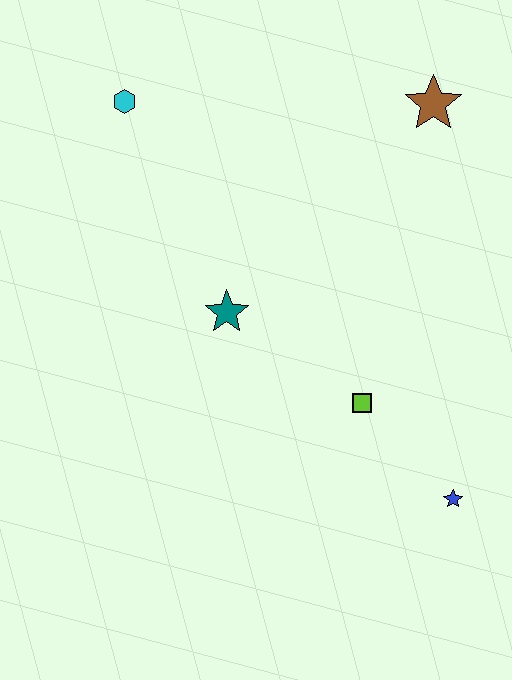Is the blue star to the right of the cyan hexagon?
Yes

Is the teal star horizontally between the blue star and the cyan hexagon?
Yes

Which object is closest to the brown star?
The teal star is closest to the brown star.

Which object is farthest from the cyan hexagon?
The blue star is farthest from the cyan hexagon.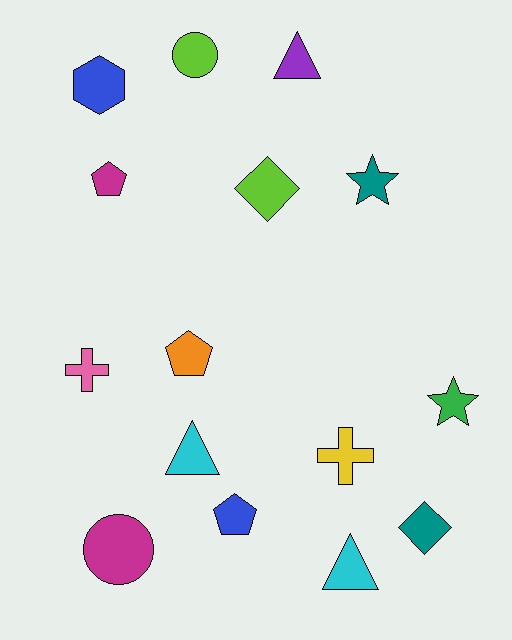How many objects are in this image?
There are 15 objects.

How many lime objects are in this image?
There are 2 lime objects.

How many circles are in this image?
There are 2 circles.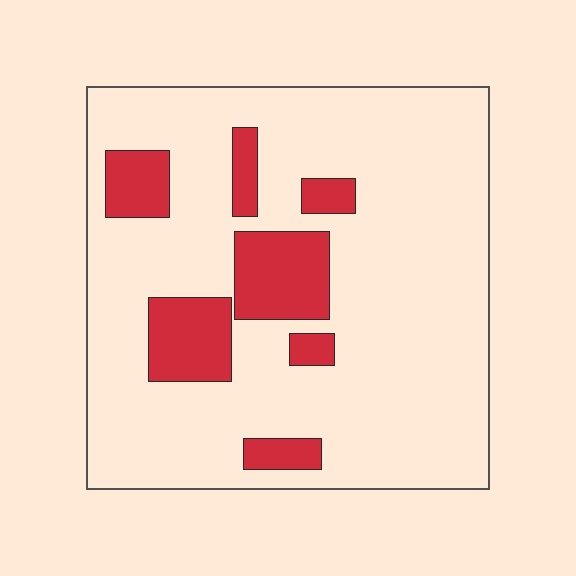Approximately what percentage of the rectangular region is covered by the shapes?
Approximately 15%.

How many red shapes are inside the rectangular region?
7.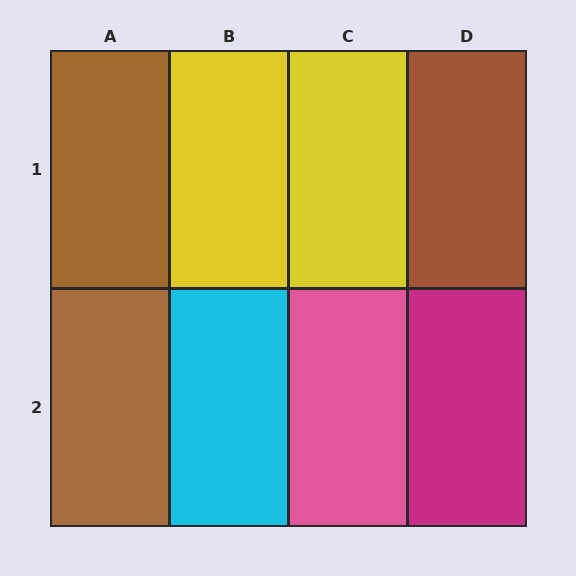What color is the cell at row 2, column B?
Cyan.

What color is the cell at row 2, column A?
Brown.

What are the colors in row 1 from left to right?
Brown, yellow, yellow, brown.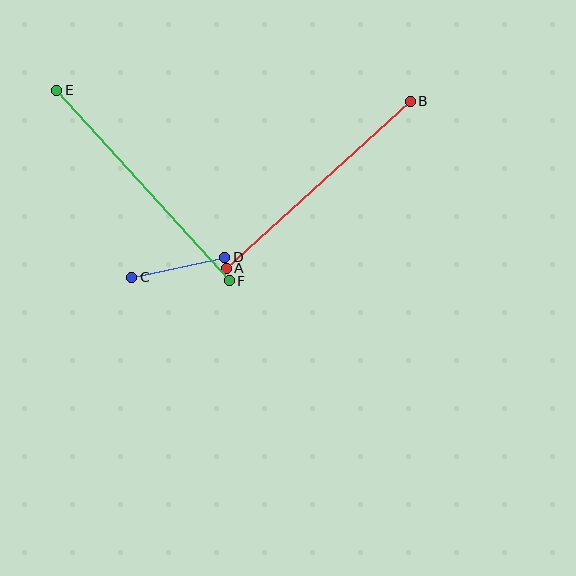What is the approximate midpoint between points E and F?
The midpoint is at approximately (143, 185) pixels.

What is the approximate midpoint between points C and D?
The midpoint is at approximately (178, 267) pixels.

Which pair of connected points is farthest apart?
Points E and F are farthest apart.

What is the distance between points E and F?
The distance is approximately 257 pixels.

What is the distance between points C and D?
The distance is approximately 95 pixels.